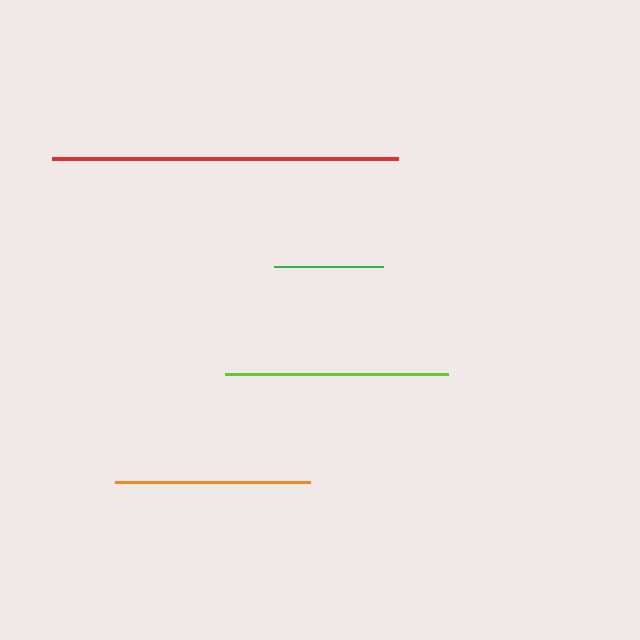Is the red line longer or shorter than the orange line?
The red line is longer than the orange line.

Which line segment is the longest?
The red line is the longest at approximately 346 pixels.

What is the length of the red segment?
The red segment is approximately 346 pixels long.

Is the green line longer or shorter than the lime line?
The lime line is longer than the green line.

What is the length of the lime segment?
The lime segment is approximately 223 pixels long.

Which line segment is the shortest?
The green line is the shortest at approximately 109 pixels.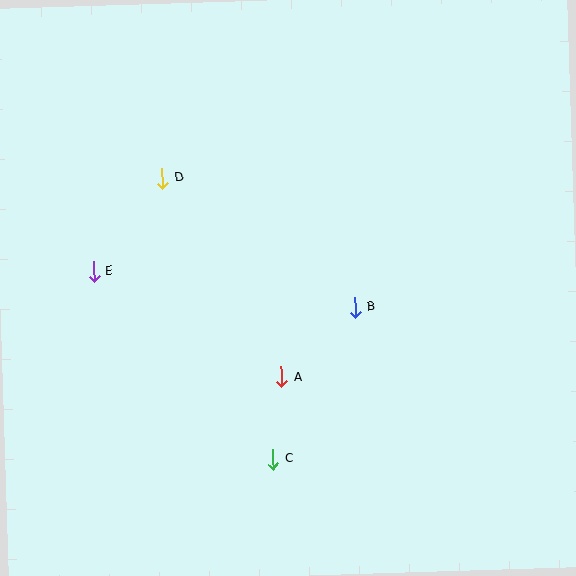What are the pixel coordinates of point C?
Point C is at (273, 459).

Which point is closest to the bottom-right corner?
Point C is closest to the bottom-right corner.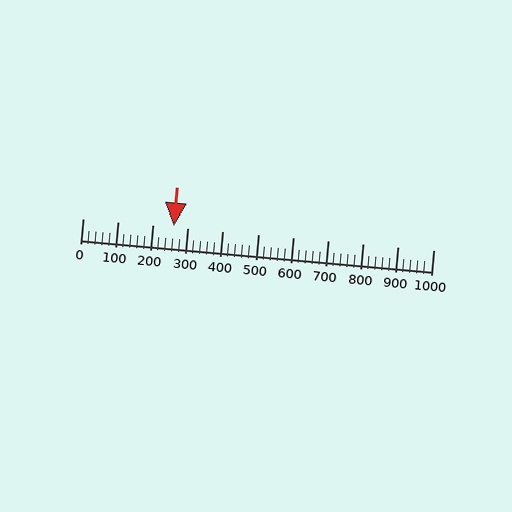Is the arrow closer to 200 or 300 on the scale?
The arrow is closer to 300.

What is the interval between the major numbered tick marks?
The major tick marks are spaced 100 units apart.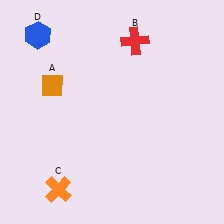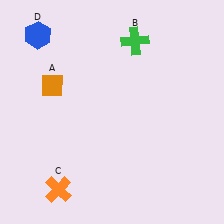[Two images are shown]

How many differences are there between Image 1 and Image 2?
There is 1 difference between the two images.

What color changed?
The cross (B) changed from red in Image 1 to green in Image 2.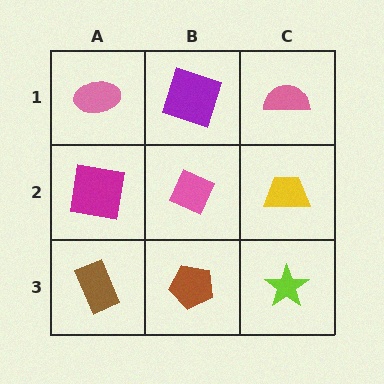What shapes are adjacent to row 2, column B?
A purple square (row 1, column B), a brown pentagon (row 3, column B), a magenta square (row 2, column A), a yellow trapezoid (row 2, column C).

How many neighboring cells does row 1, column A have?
2.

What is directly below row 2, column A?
A brown rectangle.